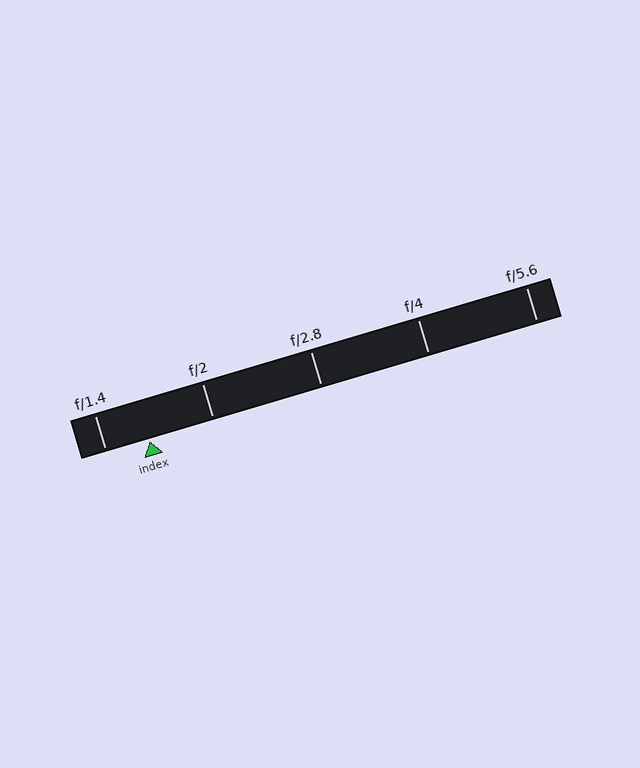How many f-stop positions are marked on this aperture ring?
There are 5 f-stop positions marked.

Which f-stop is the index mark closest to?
The index mark is closest to f/1.4.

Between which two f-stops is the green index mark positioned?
The index mark is between f/1.4 and f/2.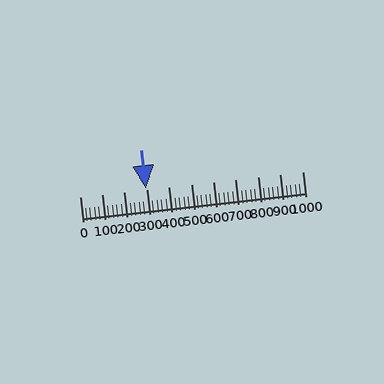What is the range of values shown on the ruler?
The ruler shows values from 0 to 1000.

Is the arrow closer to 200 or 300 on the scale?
The arrow is closer to 300.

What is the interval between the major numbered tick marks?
The major tick marks are spaced 100 units apart.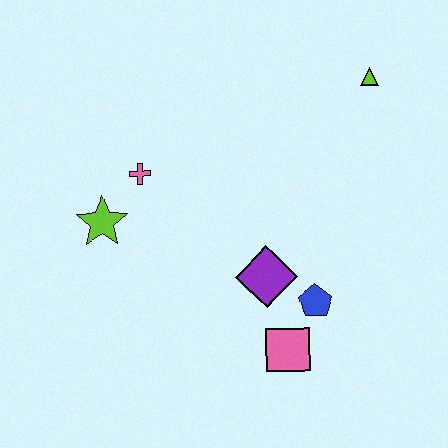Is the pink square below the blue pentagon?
Yes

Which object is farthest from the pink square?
The lime triangle is farthest from the pink square.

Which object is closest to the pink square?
The blue pentagon is closest to the pink square.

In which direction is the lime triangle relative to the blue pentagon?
The lime triangle is above the blue pentagon.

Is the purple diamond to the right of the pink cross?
Yes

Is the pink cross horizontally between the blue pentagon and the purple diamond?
No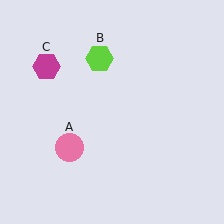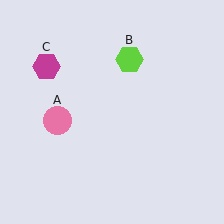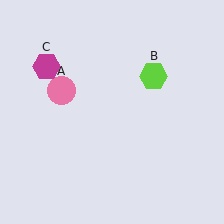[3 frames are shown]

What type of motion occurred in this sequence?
The pink circle (object A), lime hexagon (object B) rotated clockwise around the center of the scene.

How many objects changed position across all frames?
2 objects changed position: pink circle (object A), lime hexagon (object B).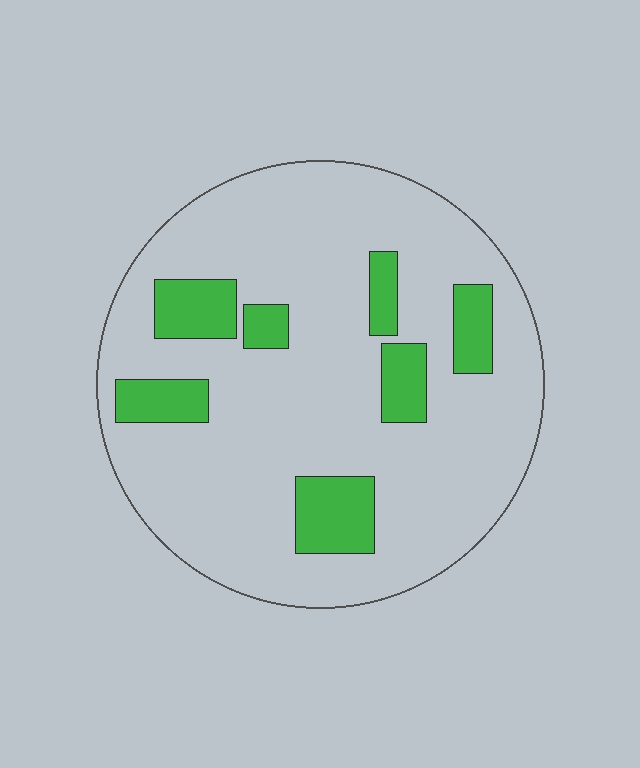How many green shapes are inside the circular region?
7.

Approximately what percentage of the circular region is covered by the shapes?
Approximately 15%.